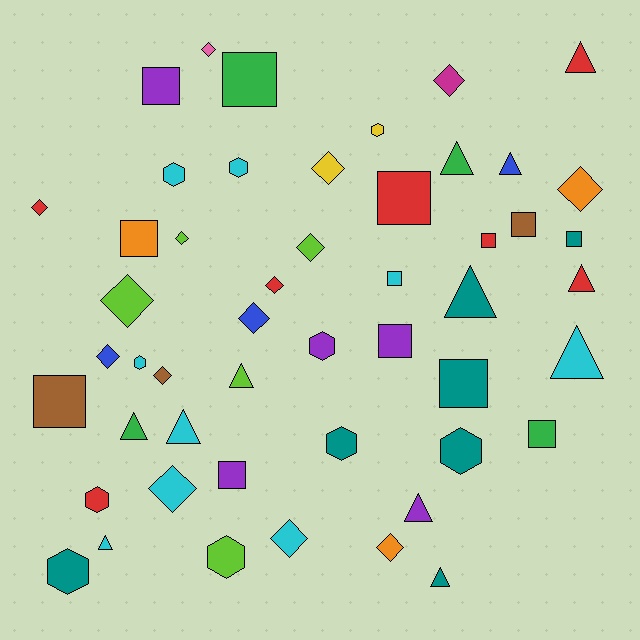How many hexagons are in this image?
There are 10 hexagons.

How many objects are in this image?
There are 50 objects.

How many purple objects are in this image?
There are 5 purple objects.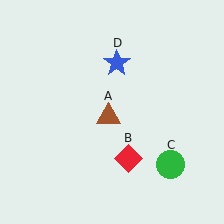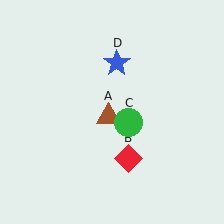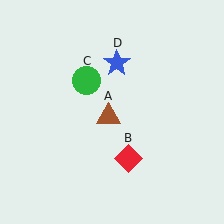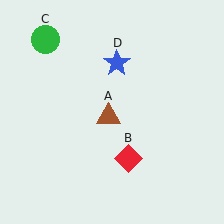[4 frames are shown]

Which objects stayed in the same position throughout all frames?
Brown triangle (object A) and red diamond (object B) and blue star (object D) remained stationary.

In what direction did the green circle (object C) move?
The green circle (object C) moved up and to the left.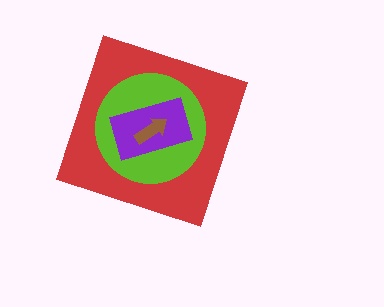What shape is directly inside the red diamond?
The lime circle.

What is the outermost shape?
The red diamond.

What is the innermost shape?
The brown arrow.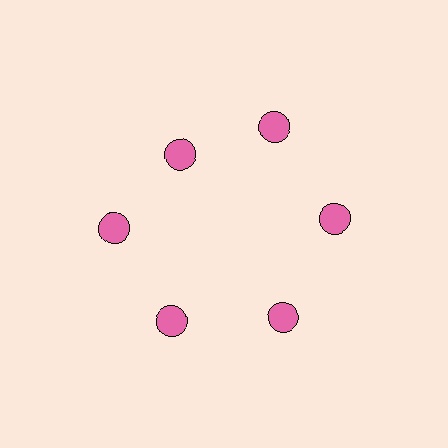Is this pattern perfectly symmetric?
No. The 6 pink circles are arranged in a ring, but one element near the 11 o'clock position is pulled inward toward the center, breaking the 6-fold rotational symmetry.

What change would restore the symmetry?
The symmetry would be restored by moving it outward, back onto the ring so that all 6 circles sit at equal angles and equal distance from the center.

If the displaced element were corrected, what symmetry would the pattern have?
It would have 6-fold rotational symmetry — the pattern would map onto itself every 60 degrees.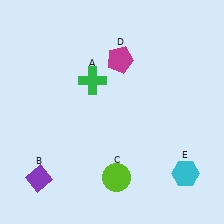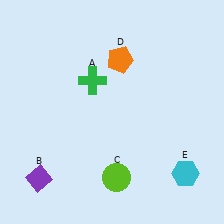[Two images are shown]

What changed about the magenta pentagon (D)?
In Image 1, D is magenta. In Image 2, it changed to orange.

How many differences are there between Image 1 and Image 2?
There is 1 difference between the two images.